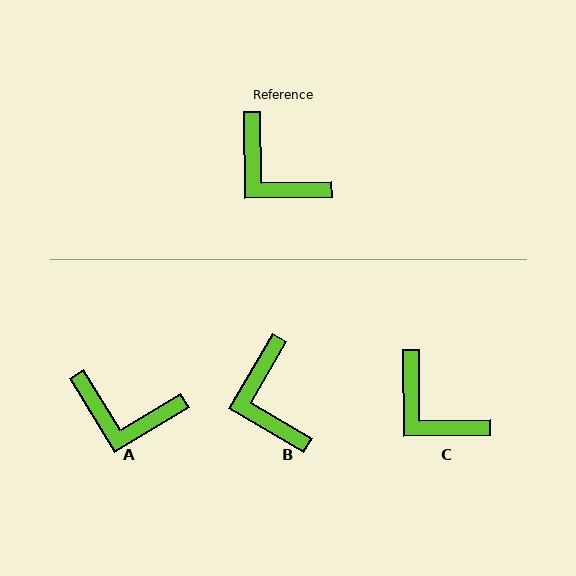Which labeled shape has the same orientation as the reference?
C.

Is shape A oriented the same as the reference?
No, it is off by about 31 degrees.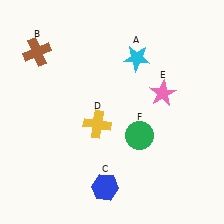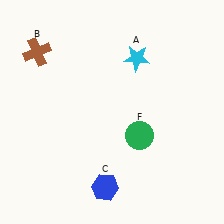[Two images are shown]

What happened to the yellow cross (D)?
The yellow cross (D) was removed in Image 2. It was in the bottom-left area of Image 1.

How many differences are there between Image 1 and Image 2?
There are 2 differences between the two images.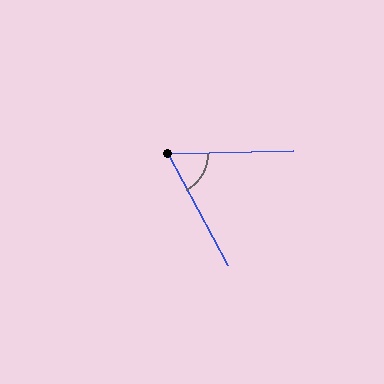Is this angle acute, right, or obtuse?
It is acute.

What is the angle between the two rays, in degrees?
Approximately 63 degrees.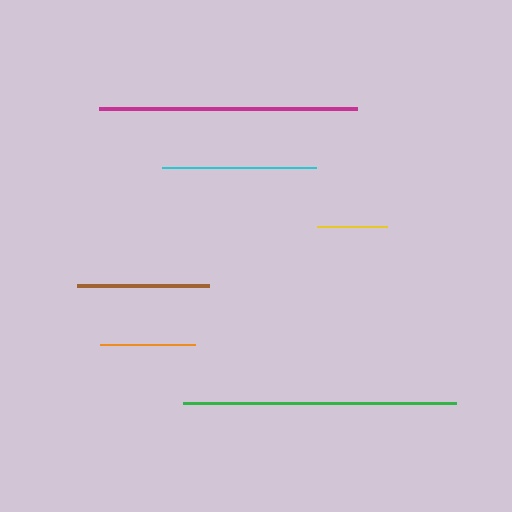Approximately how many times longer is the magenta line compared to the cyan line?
The magenta line is approximately 1.7 times the length of the cyan line.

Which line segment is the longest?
The green line is the longest at approximately 274 pixels.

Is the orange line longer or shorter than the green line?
The green line is longer than the orange line.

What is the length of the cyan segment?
The cyan segment is approximately 154 pixels long.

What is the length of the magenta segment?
The magenta segment is approximately 258 pixels long.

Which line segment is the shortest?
The yellow line is the shortest at approximately 70 pixels.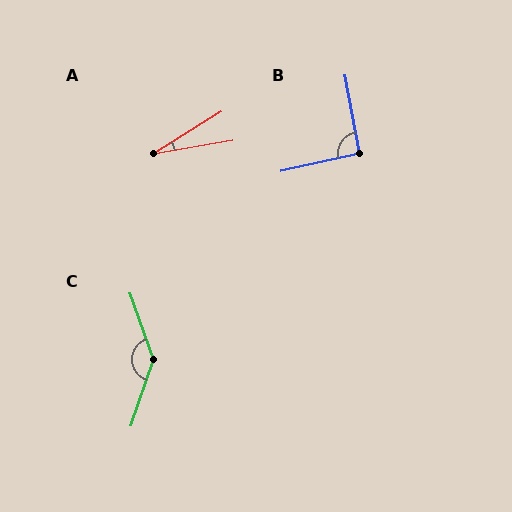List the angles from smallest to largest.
A (22°), B (92°), C (142°).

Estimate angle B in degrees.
Approximately 92 degrees.